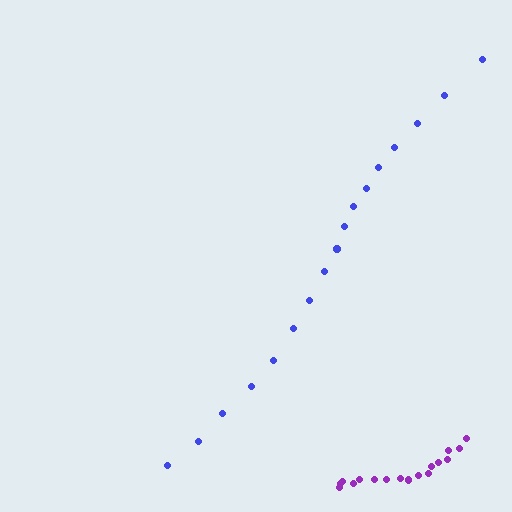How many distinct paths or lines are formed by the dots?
There are 2 distinct paths.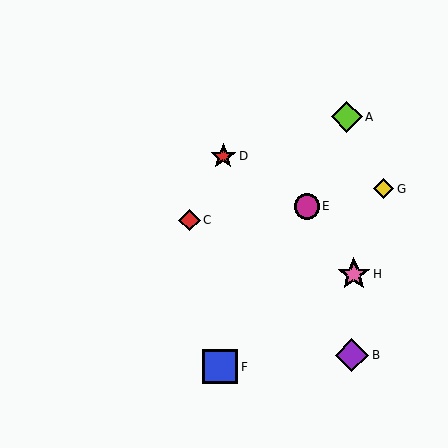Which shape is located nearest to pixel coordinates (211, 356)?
The blue square (labeled F) at (220, 367) is nearest to that location.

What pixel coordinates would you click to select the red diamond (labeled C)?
Click at (190, 220) to select the red diamond C.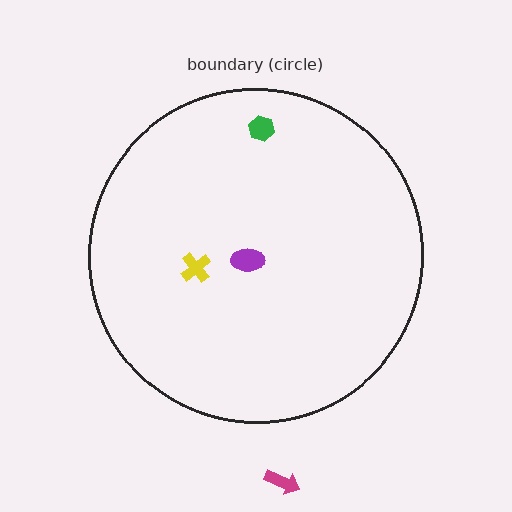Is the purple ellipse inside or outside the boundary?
Inside.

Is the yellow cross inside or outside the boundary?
Inside.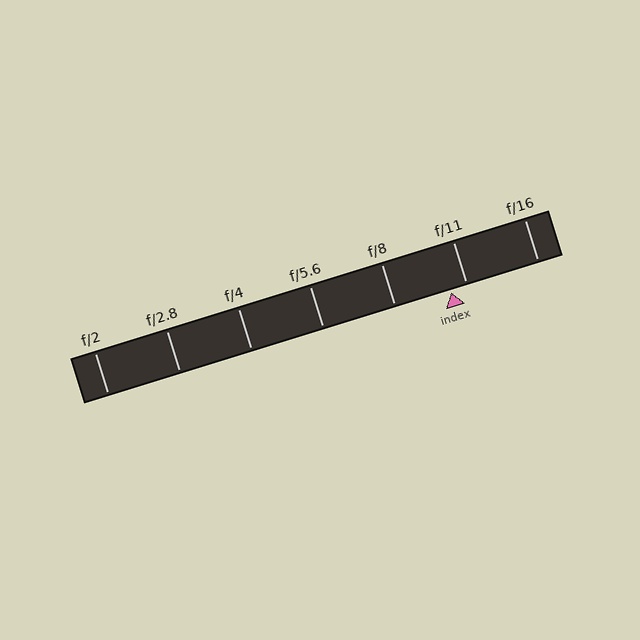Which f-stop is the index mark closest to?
The index mark is closest to f/11.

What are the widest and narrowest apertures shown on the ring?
The widest aperture shown is f/2 and the narrowest is f/16.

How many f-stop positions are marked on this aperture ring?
There are 7 f-stop positions marked.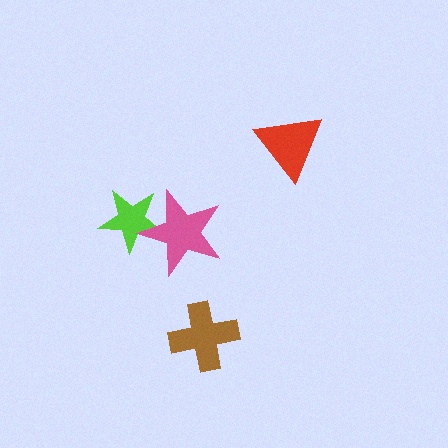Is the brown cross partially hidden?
No, no other shape covers it.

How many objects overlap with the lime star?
1 object overlaps with the lime star.